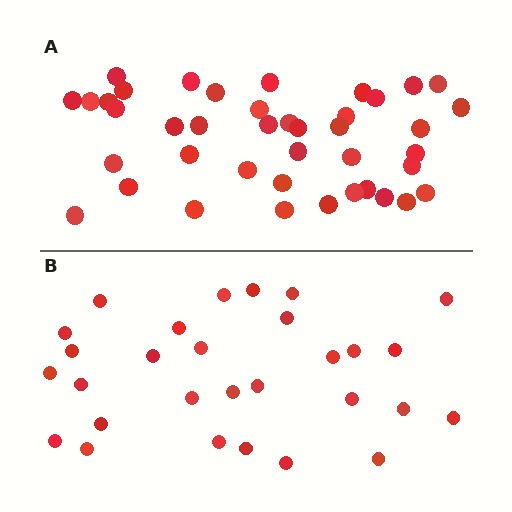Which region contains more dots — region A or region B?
Region A (the top region) has more dots.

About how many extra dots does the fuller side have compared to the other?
Region A has roughly 12 or so more dots than region B.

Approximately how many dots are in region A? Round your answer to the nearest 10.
About 40 dots. (The exact count is 41, which rounds to 40.)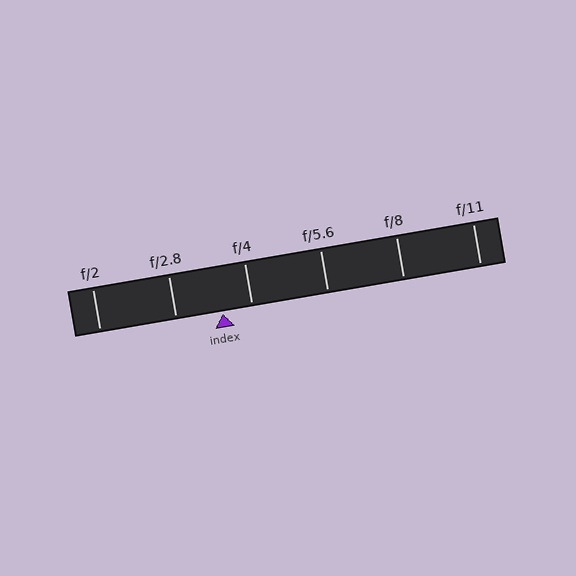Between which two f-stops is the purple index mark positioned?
The index mark is between f/2.8 and f/4.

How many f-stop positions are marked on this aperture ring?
There are 6 f-stop positions marked.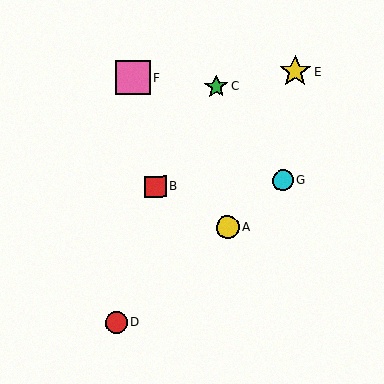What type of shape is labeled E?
Shape E is a yellow star.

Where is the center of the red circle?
The center of the red circle is at (116, 323).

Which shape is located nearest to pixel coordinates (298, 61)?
The yellow star (labeled E) at (295, 72) is nearest to that location.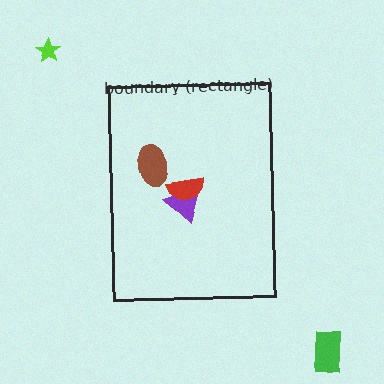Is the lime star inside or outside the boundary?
Outside.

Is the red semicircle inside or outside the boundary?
Inside.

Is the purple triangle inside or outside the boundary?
Inside.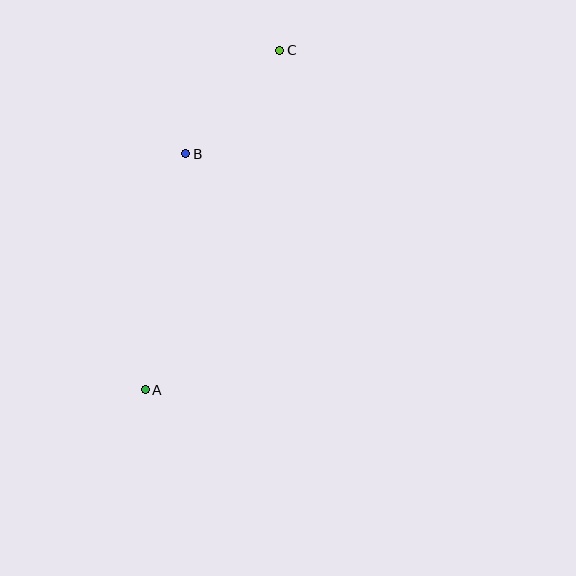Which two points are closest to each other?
Points B and C are closest to each other.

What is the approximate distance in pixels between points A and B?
The distance between A and B is approximately 240 pixels.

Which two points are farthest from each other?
Points A and C are farthest from each other.